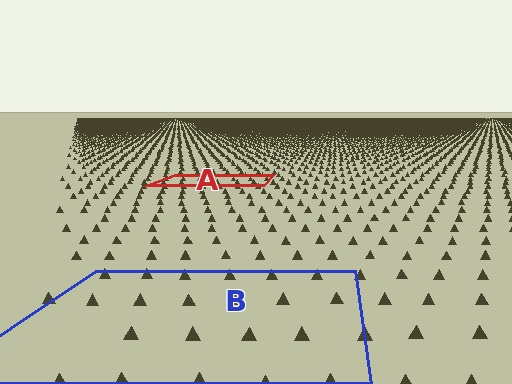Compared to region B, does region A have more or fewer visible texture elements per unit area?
Region A has more texture elements per unit area — they are packed more densely because it is farther away.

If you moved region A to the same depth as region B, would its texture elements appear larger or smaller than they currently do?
They would appear larger. At a closer depth, the same texture elements are projected at a bigger on-screen size.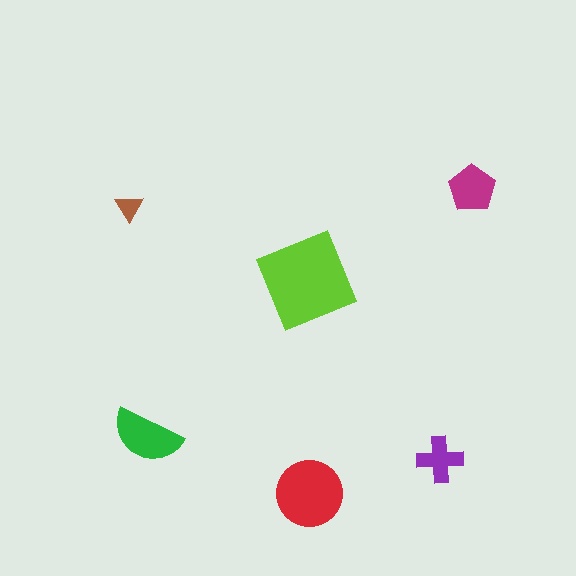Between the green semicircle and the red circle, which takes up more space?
The red circle.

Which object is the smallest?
The brown triangle.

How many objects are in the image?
There are 6 objects in the image.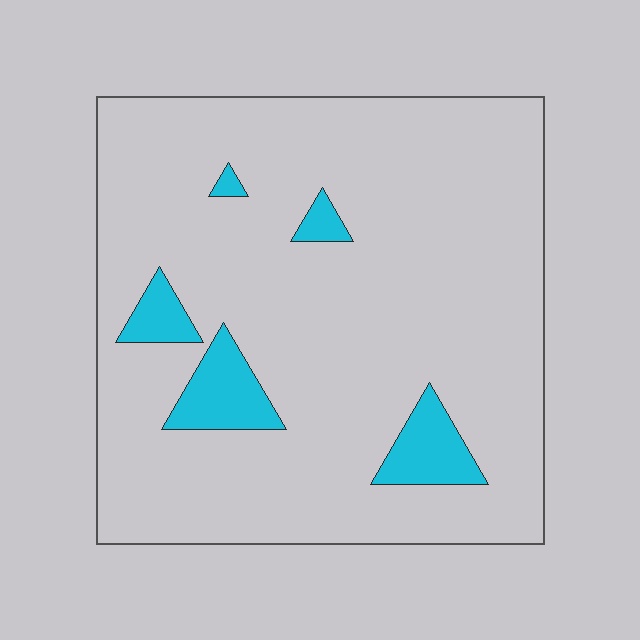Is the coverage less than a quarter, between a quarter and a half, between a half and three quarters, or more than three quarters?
Less than a quarter.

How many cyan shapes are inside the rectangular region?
5.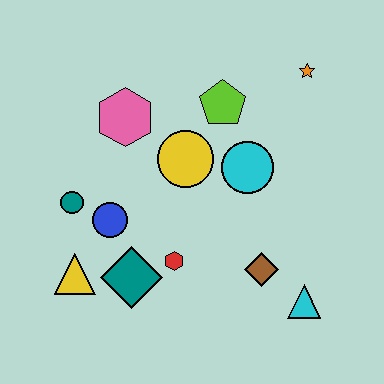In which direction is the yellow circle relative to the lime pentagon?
The yellow circle is below the lime pentagon.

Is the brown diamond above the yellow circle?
No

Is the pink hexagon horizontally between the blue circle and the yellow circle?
Yes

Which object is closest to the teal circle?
The blue circle is closest to the teal circle.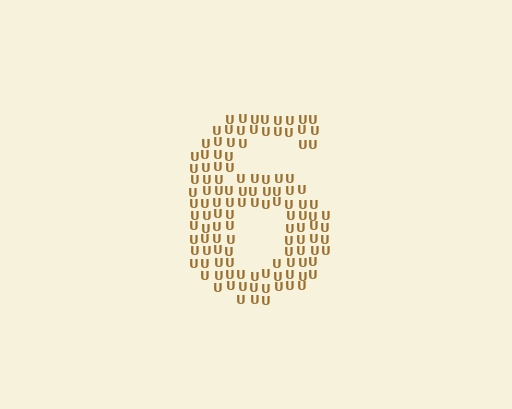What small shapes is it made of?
It is made of small letter U's.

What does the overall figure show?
The overall figure shows the digit 6.